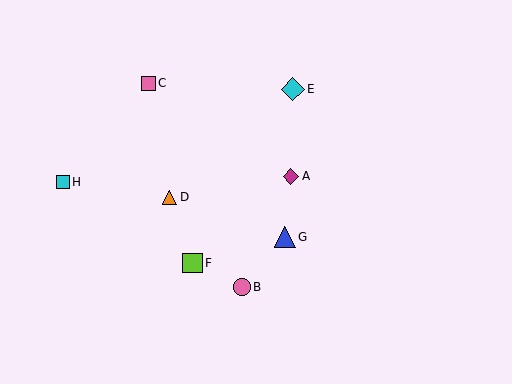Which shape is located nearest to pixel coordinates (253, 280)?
The pink circle (labeled B) at (242, 287) is nearest to that location.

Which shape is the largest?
The cyan diamond (labeled E) is the largest.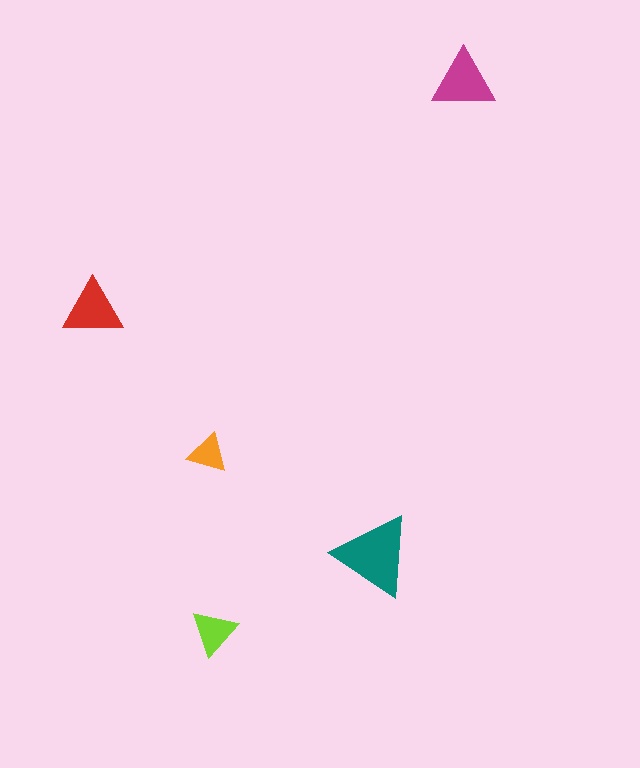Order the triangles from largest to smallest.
the teal one, the magenta one, the red one, the lime one, the orange one.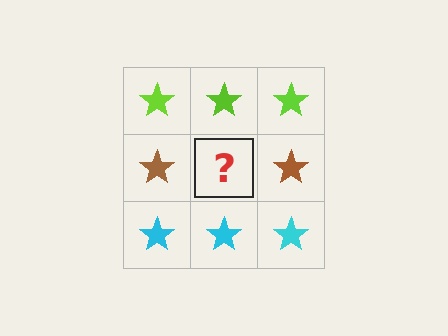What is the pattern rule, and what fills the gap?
The rule is that each row has a consistent color. The gap should be filled with a brown star.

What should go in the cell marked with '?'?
The missing cell should contain a brown star.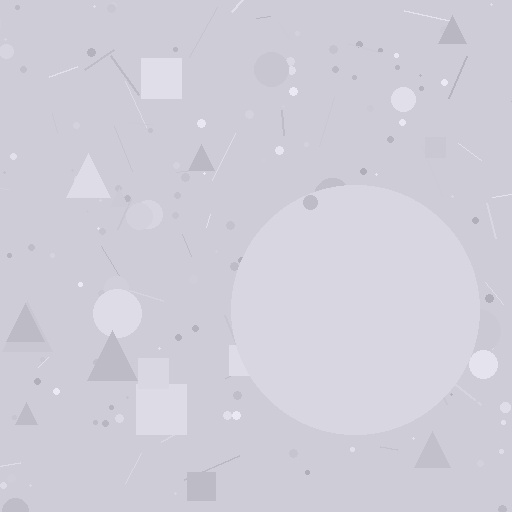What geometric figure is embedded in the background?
A circle is embedded in the background.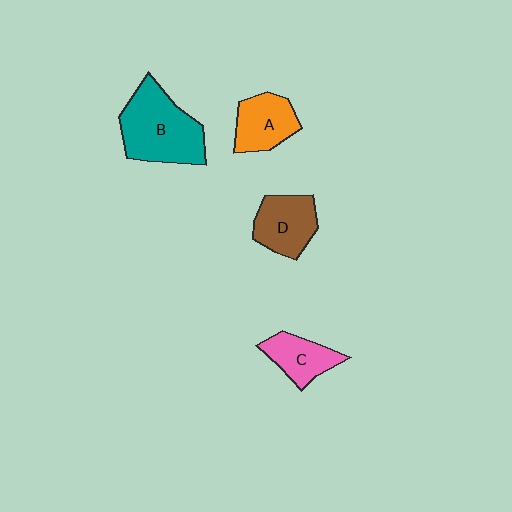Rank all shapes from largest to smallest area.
From largest to smallest: B (teal), D (brown), A (orange), C (pink).